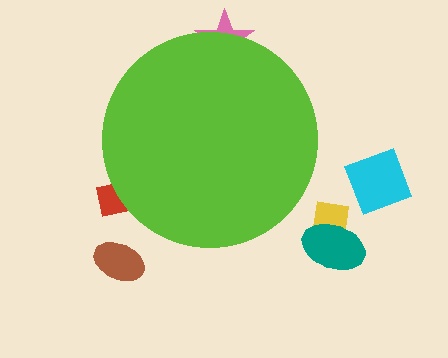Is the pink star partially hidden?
Yes, the pink star is partially hidden behind the lime circle.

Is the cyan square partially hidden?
No, the cyan square is fully visible.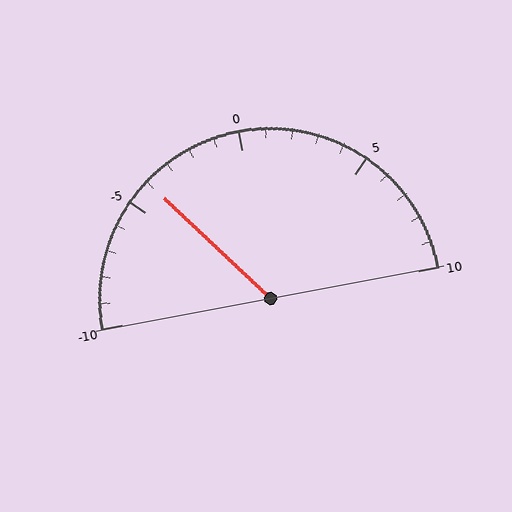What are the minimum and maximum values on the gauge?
The gauge ranges from -10 to 10.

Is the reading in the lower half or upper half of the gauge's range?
The reading is in the lower half of the range (-10 to 10).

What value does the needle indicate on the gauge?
The needle indicates approximately -4.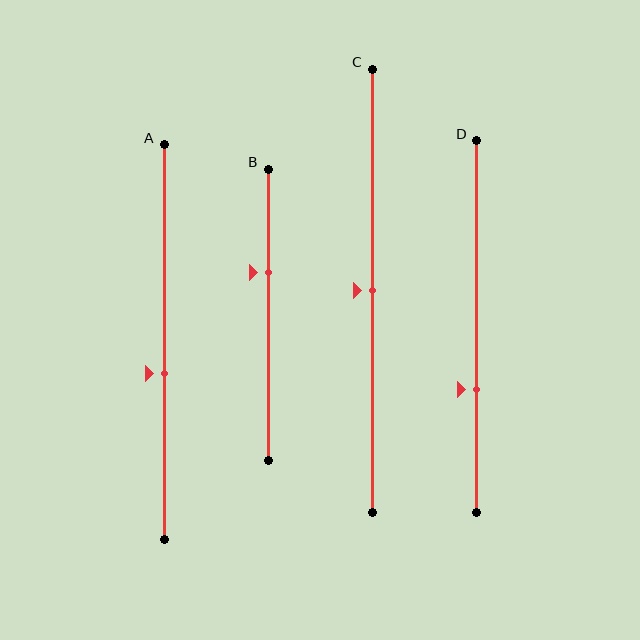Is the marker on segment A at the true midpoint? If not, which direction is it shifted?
No, the marker on segment A is shifted downward by about 8% of the segment length.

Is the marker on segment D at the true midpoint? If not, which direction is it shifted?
No, the marker on segment D is shifted downward by about 17% of the segment length.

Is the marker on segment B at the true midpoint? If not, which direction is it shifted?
No, the marker on segment B is shifted upward by about 14% of the segment length.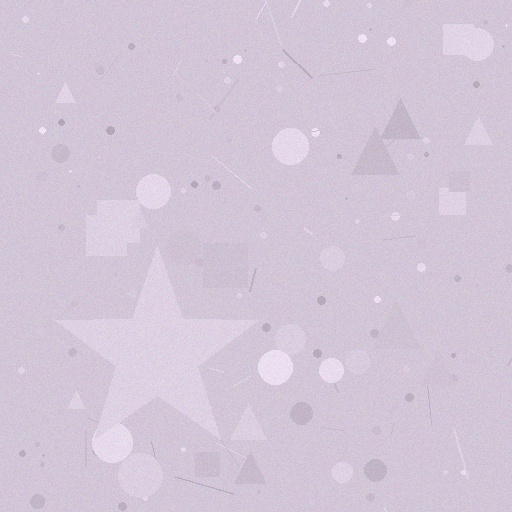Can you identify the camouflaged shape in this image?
The camouflaged shape is a star.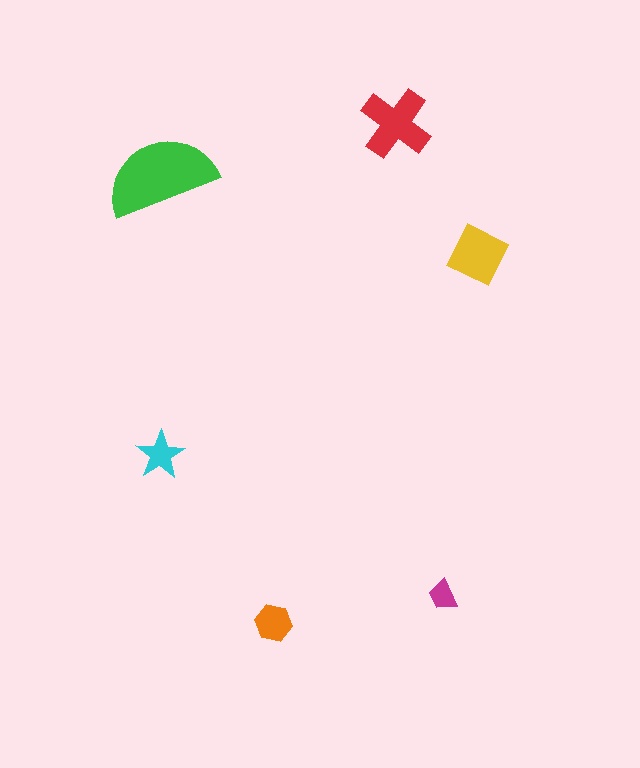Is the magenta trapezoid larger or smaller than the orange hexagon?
Smaller.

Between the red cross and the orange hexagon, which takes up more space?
The red cross.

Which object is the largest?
The green semicircle.